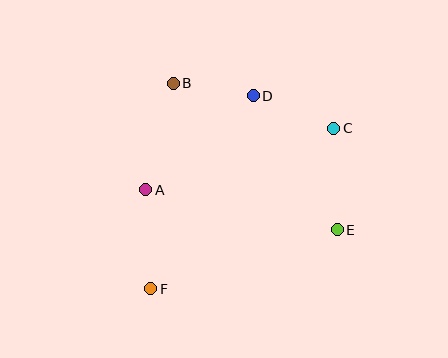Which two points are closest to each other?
Points B and D are closest to each other.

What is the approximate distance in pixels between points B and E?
The distance between B and E is approximately 220 pixels.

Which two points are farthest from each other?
Points C and F are farthest from each other.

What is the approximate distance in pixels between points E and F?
The distance between E and F is approximately 196 pixels.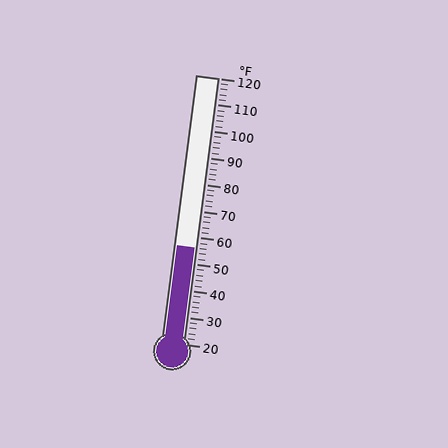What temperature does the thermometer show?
The thermometer shows approximately 56°F.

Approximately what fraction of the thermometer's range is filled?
The thermometer is filled to approximately 35% of its range.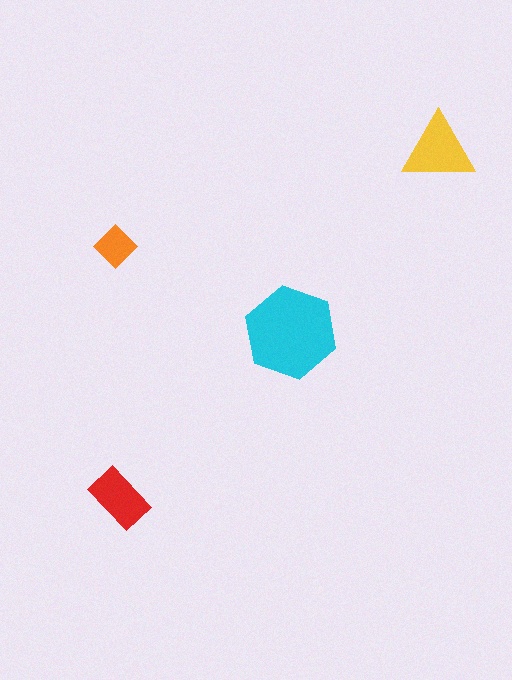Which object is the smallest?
The orange diamond.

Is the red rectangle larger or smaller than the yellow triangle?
Smaller.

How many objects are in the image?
There are 4 objects in the image.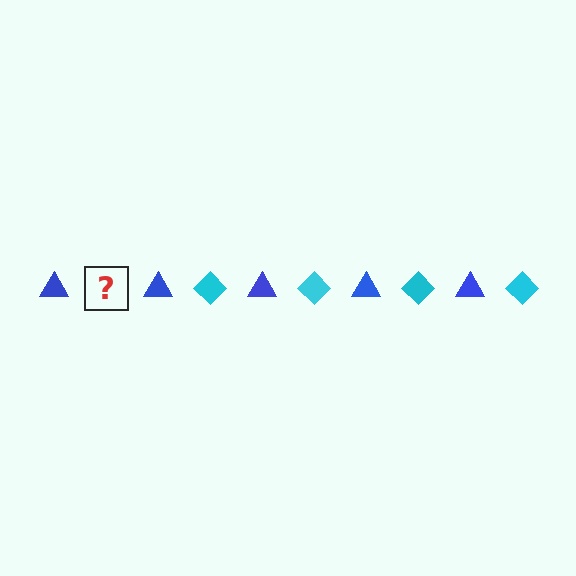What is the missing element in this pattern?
The missing element is a cyan diamond.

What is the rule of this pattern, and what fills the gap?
The rule is that the pattern alternates between blue triangle and cyan diamond. The gap should be filled with a cyan diamond.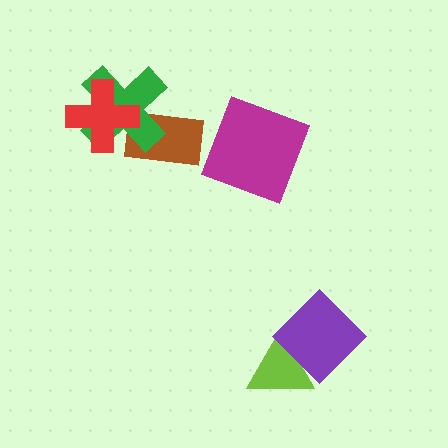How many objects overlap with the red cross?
2 objects overlap with the red cross.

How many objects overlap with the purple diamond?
1 object overlaps with the purple diamond.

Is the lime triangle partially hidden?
Yes, it is partially covered by another shape.